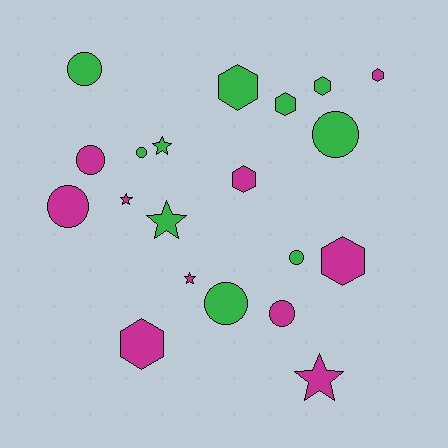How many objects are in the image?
There are 20 objects.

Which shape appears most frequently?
Circle, with 8 objects.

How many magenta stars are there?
There are 3 magenta stars.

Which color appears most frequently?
Green, with 10 objects.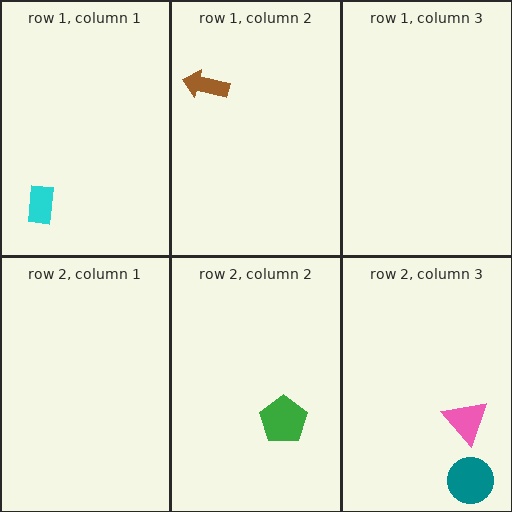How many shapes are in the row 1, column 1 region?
1.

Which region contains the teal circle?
The row 2, column 3 region.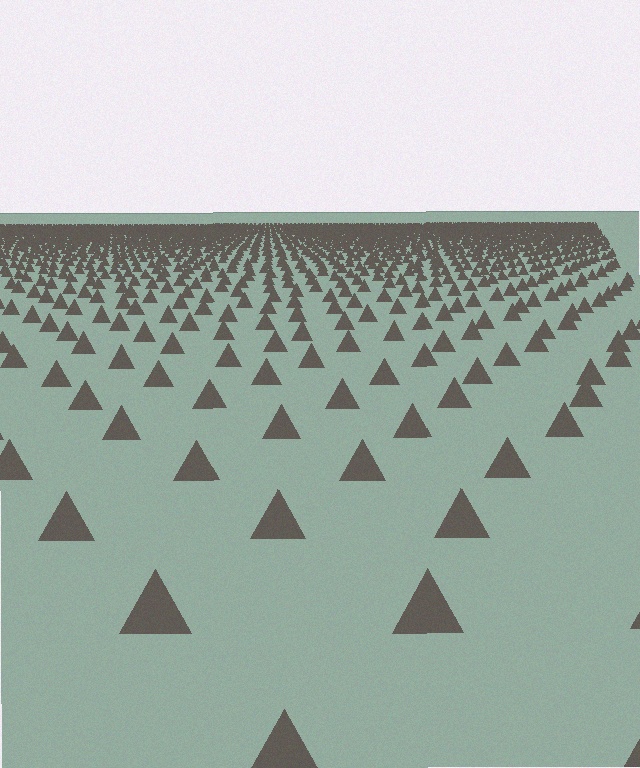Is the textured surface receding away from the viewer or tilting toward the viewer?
The surface is receding away from the viewer. Texture elements get smaller and denser toward the top.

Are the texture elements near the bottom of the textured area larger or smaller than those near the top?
Larger. Near the bottom, elements are closer to the viewer and appear at a bigger on-screen size.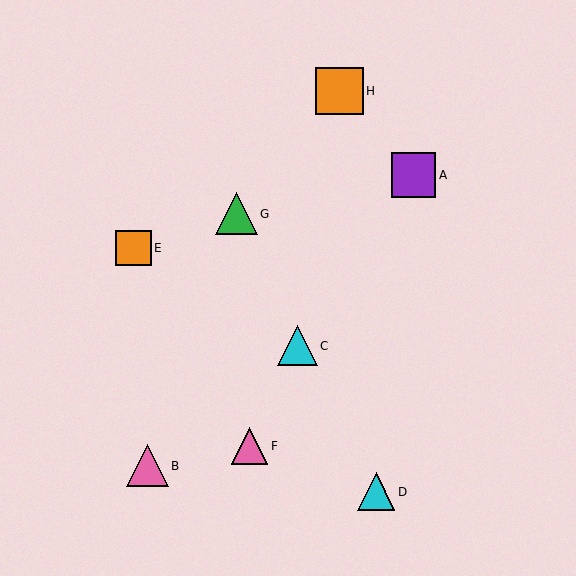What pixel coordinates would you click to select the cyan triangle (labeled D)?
Click at (376, 492) to select the cyan triangle D.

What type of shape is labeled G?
Shape G is a green triangle.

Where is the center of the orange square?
The center of the orange square is at (340, 91).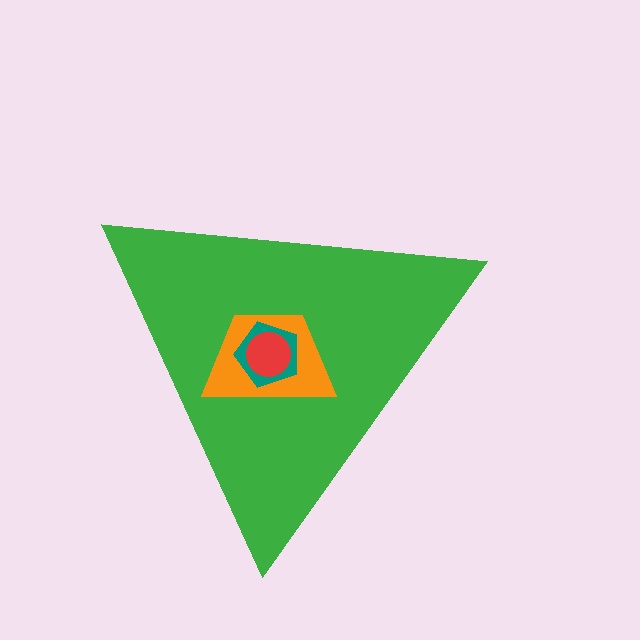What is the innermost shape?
The red circle.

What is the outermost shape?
The green triangle.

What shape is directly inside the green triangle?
The orange trapezoid.